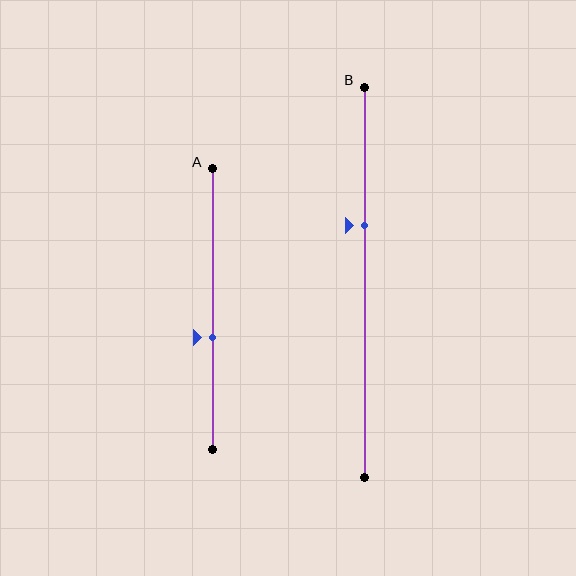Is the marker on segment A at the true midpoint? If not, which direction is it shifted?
No, the marker on segment A is shifted downward by about 10% of the segment length.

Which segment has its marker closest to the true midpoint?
Segment A has its marker closest to the true midpoint.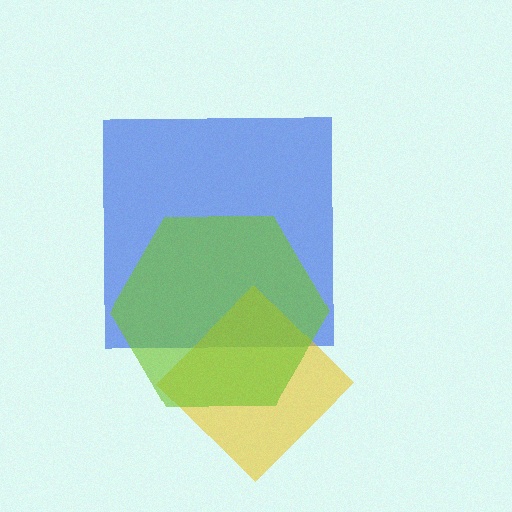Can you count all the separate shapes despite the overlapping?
Yes, there are 3 separate shapes.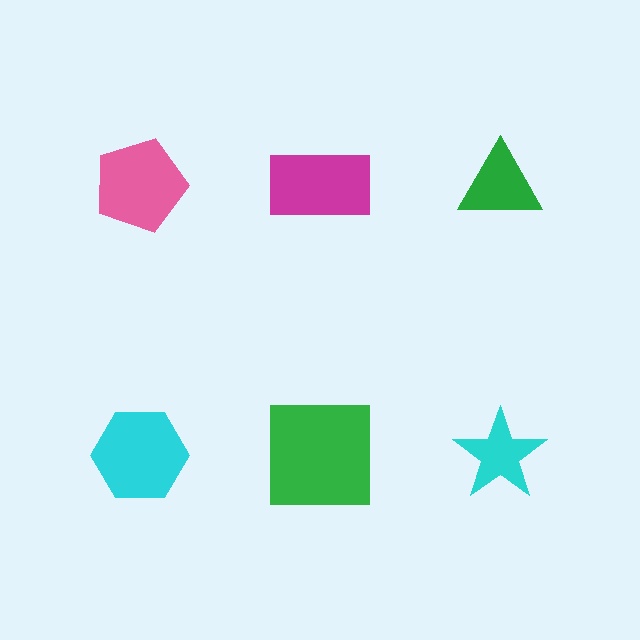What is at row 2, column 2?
A green square.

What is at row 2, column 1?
A cyan hexagon.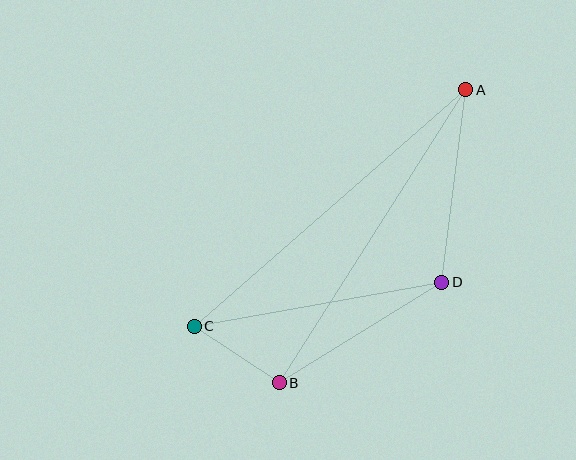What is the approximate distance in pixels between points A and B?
The distance between A and B is approximately 347 pixels.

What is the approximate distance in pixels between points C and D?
The distance between C and D is approximately 251 pixels.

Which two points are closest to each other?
Points B and C are closest to each other.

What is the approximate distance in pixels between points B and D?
The distance between B and D is approximately 191 pixels.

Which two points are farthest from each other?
Points A and C are farthest from each other.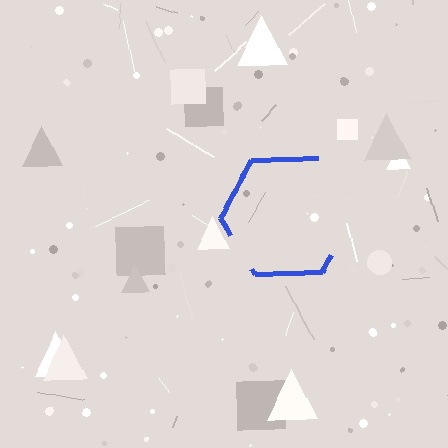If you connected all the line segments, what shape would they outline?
They would outline a hexagon.